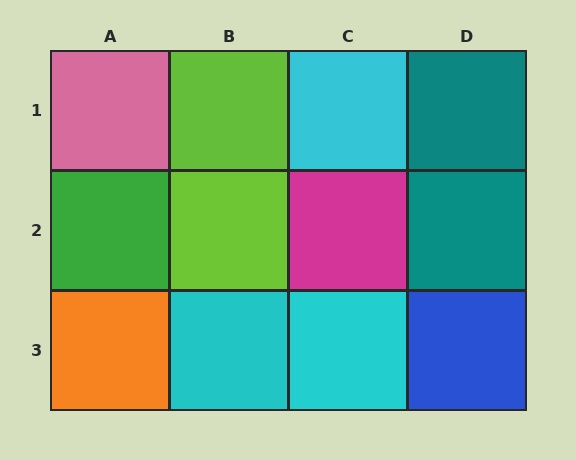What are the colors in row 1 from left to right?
Pink, lime, cyan, teal.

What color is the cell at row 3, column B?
Cyan.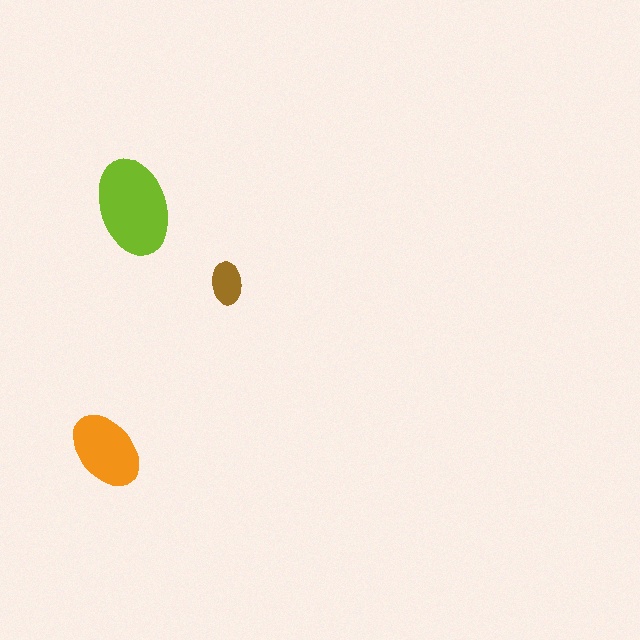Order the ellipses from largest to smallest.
the lime one, the orange one, the brown one.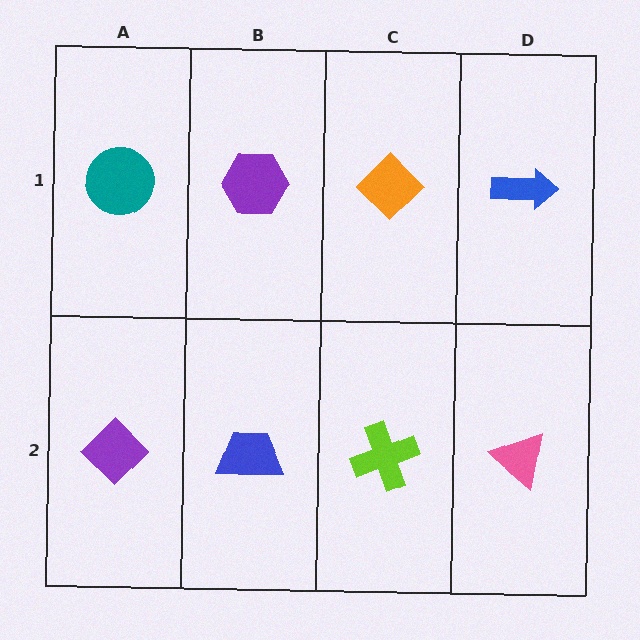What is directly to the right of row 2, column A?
A blue trapezoid.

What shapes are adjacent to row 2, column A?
A teal circle (row 1, column A), a blue trapezoid (row 2, column B).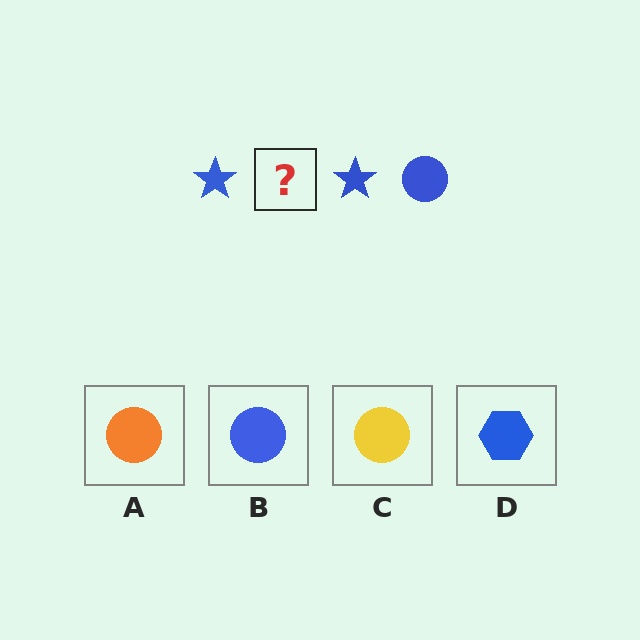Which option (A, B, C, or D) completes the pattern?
B.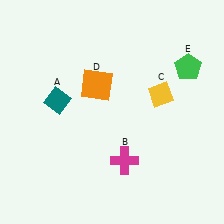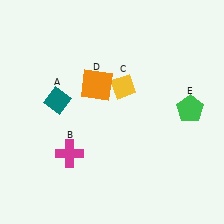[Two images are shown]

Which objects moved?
The objects that moved are: the magenta cross (B), the yellow diamond (C), the green pentagon (E).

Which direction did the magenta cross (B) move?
The magenta cross (B) moved left.